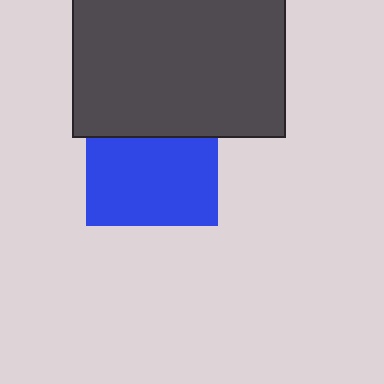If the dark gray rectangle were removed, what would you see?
You would see the complete blue square.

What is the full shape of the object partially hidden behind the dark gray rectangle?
The partially hidden object is a blue square.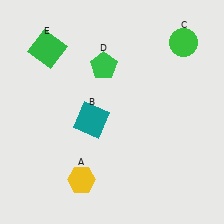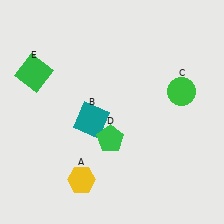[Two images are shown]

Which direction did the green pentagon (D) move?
The green pentagon (D) moved down.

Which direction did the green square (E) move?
The green square (E) moved down.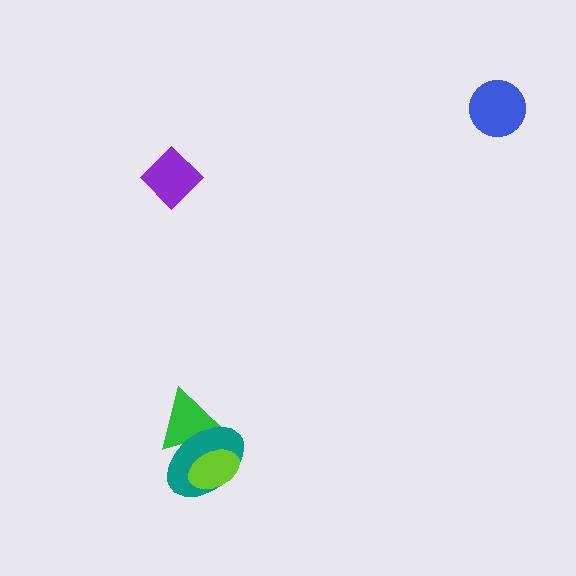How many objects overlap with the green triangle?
2 objects overlap with the green triangle.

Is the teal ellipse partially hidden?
Yes, it is partially covered by another shape.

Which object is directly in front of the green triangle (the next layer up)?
The teal ellipse is directly in front of the green triangle.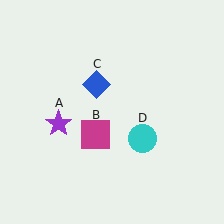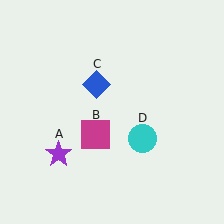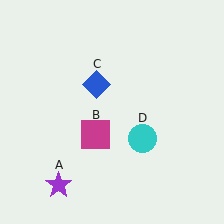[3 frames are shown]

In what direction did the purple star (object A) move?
The purple star (object A) moved down.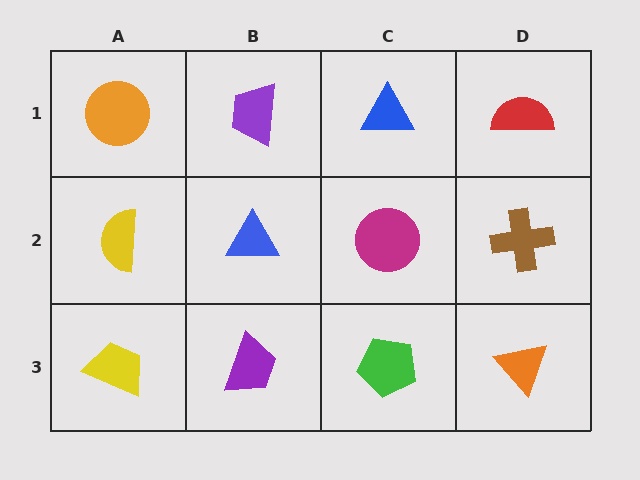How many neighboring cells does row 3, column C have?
3.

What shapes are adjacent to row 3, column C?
A magenta circle (row 2, column C), a purple trapezoid (row 3, column B), an orange triangle (row 3, column D).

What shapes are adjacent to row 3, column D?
A brown cross (row 2, column D), a green pentagon (row 3, column C).